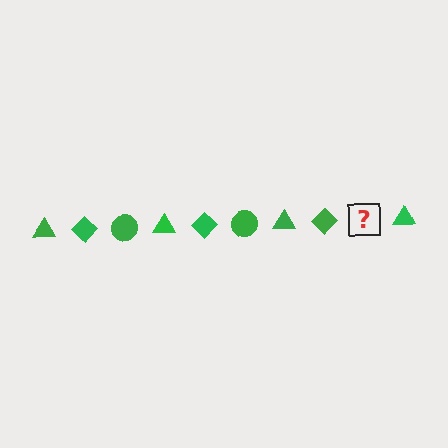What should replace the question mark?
The question mark should be replaced with a green circle.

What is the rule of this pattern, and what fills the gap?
The rule is that the pattern cycles through triangle, diamond, circle shapes in green. The gap should be filled with a green circle.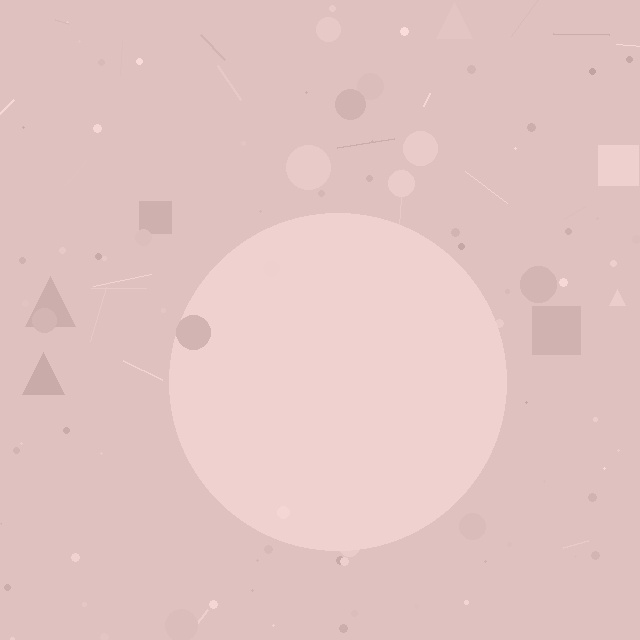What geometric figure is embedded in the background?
A circle is embedded in the background.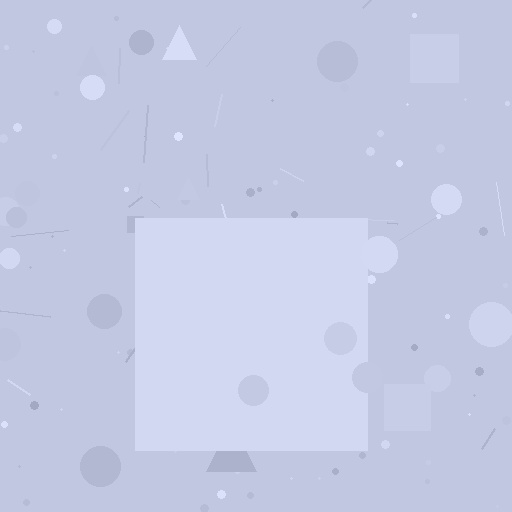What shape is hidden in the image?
A square is hidden in the image.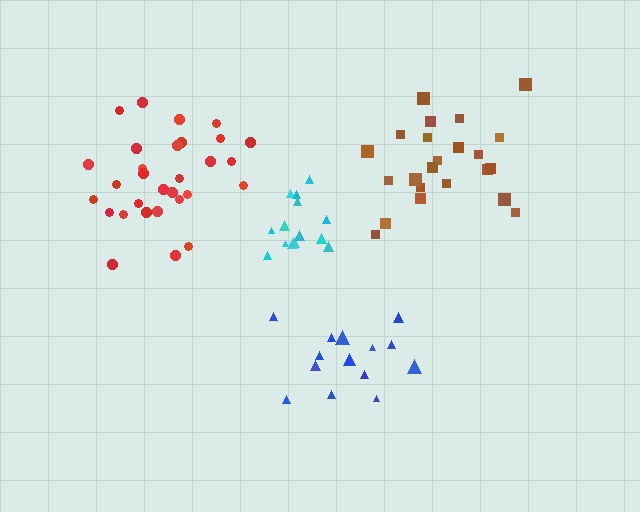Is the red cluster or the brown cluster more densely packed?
Red.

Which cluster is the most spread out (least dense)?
Blue.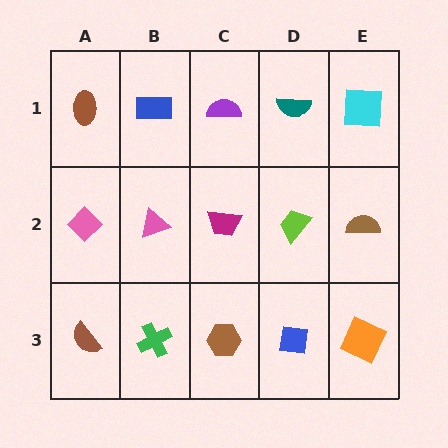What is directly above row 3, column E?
A brown semicircle.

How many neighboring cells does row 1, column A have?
2.